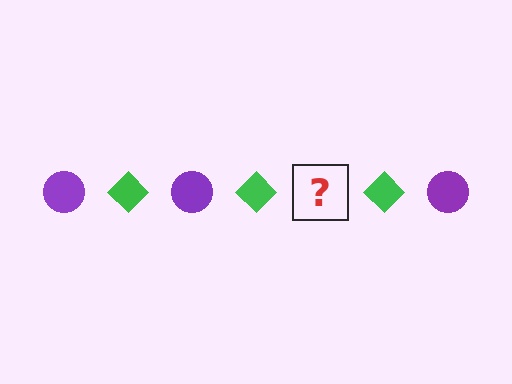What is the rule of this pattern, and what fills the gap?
The rule is that the pattern alternates between purple circle and green diamond. The gap should be filled with a purple circle.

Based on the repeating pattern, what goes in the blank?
The blank should be a purple circle.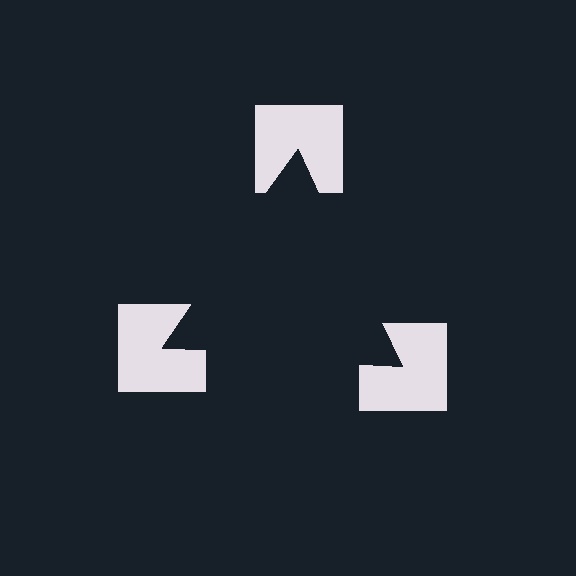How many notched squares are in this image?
There are 3 — one at each vertex of the illusory triangle.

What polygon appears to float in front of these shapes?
An illusory triangle — its edges are inferred from the aligned wedge cuts in the notched squares, not physically drawn.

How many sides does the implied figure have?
3 sides.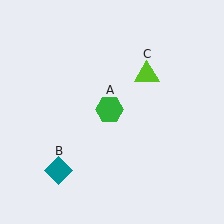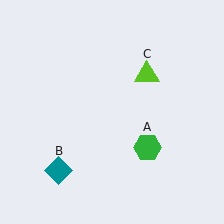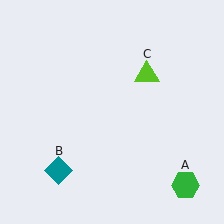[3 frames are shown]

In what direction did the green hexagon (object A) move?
The green hexagon (object A) moved down and to the right.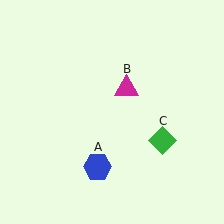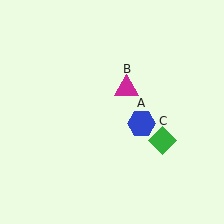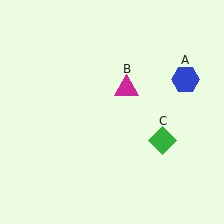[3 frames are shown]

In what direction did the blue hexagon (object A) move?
The blue hexagon (object A) moved up and to the right.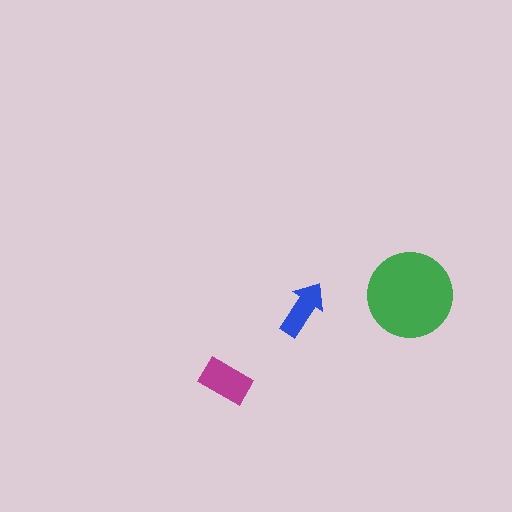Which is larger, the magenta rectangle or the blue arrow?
The magenta rectangle.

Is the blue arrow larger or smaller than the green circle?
Smaller.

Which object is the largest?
The green circle.